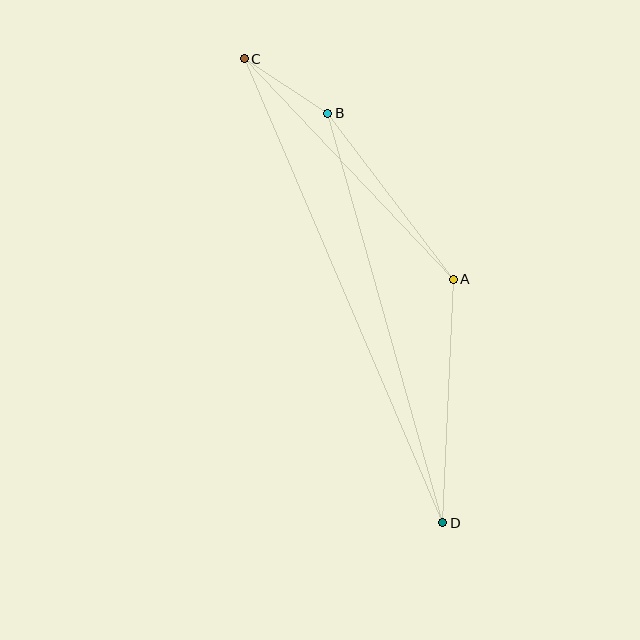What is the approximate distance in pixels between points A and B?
The distance between A and B is approximately 208 pixels.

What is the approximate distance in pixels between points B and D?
The distance between B and D is approximately 425 pixels.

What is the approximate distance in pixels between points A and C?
The distance between A and C is approximately 304 pixels.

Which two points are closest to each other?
Points B and C are closest to each other.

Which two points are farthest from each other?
Points C and D are farthest from each other.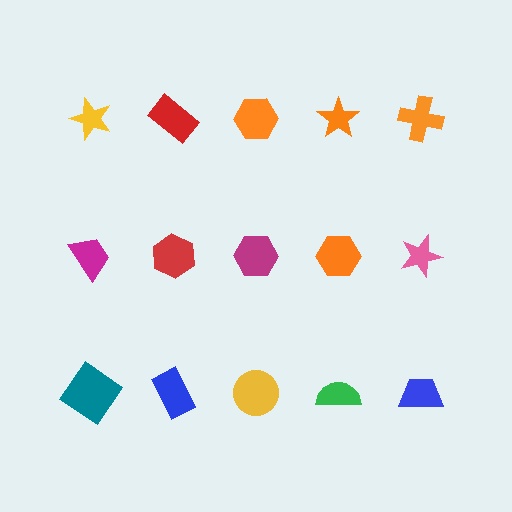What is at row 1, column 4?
An orange star.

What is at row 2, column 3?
A magenta hexagon.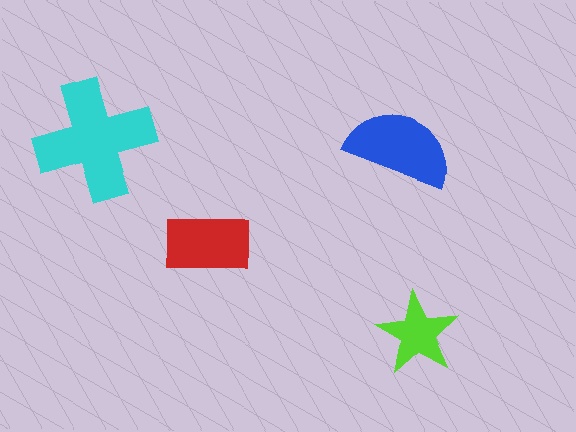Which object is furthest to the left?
The cyan cross is leftmost.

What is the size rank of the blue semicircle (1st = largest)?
2nd.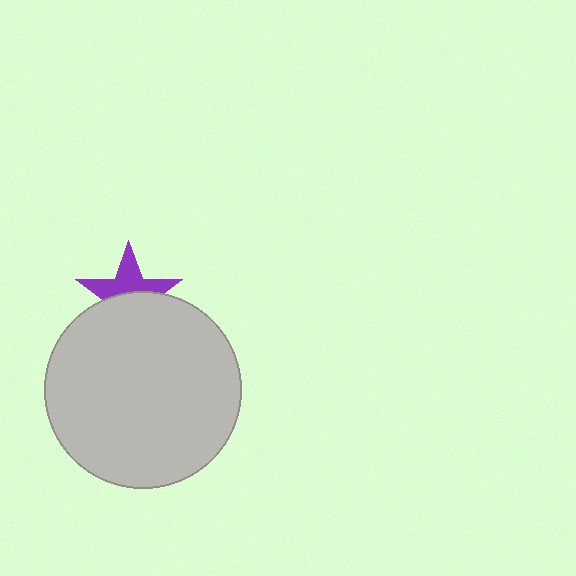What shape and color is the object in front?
The object in front is a light gray circle.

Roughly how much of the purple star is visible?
About half of it is visible (roughly 48%).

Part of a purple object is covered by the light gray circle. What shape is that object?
It is a star.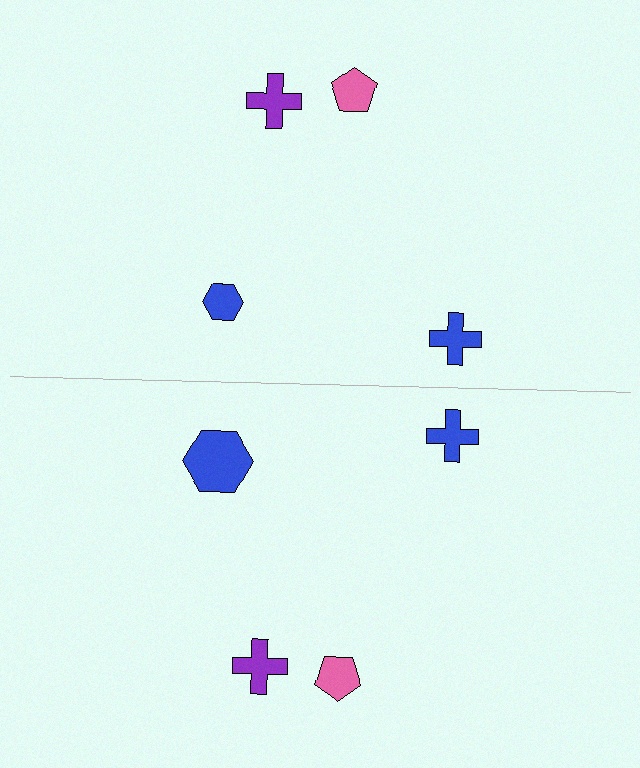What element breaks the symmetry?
The blue hexagon on the bottom side has a different size than its mirror counterpart.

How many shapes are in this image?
There are 8 shapes in this image.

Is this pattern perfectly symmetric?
No, the pattern is not perfectly symmetric. The blue hexagon on the bottom side has a different size than its mirror counterpart.